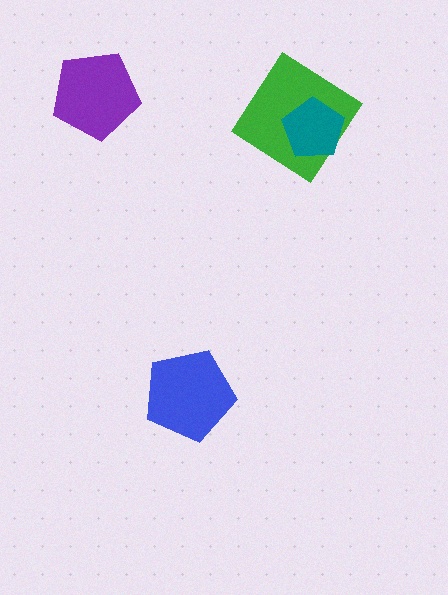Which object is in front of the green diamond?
The teal pentagon is in front of the green diamond.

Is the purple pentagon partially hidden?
No, no other shape covers it.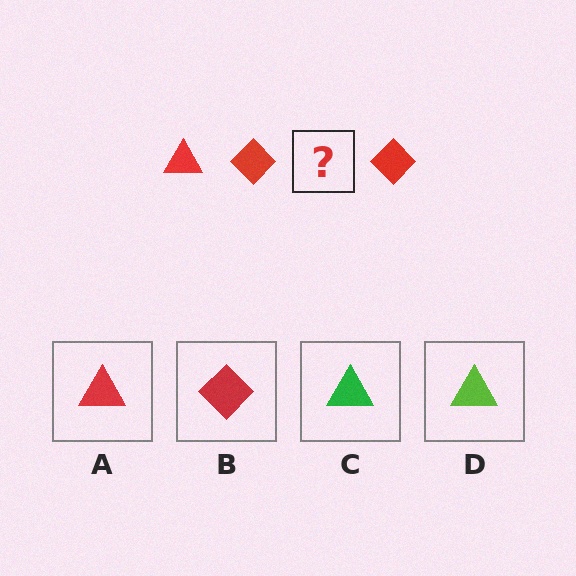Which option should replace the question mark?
Option A.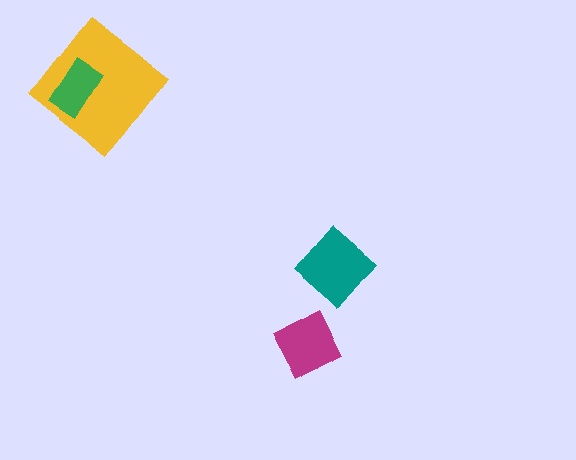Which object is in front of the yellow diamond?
The green rectangle is in front of the yellow diamond.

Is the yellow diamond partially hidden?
Yes, it is partially covered by another shape.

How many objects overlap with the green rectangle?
1 object overlaps with the green rectangle.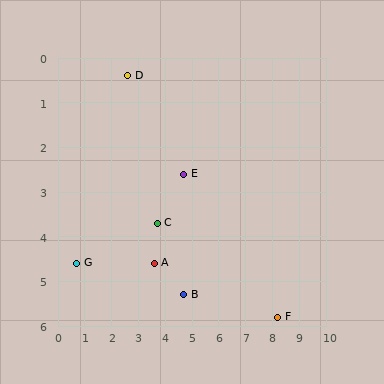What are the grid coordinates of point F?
Point F is at approximately (8.2, 5.8).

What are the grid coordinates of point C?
Point C is at approximately (3.7, 3.7).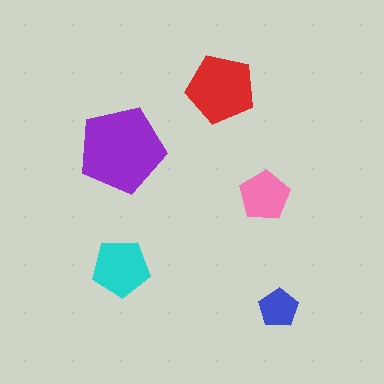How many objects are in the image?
There are 5 objects in the image.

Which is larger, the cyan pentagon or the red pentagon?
The red one.